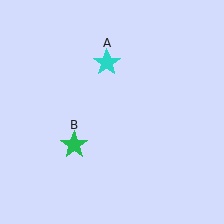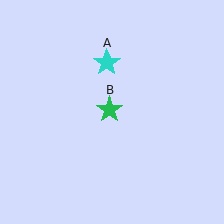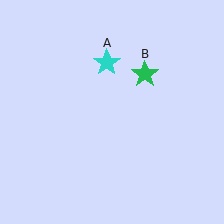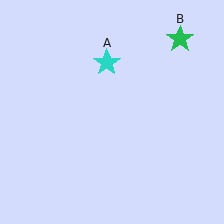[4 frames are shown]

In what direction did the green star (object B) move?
The green star (object B) moved up and to the right.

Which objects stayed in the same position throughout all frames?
Cyan star (object A) remained stationary.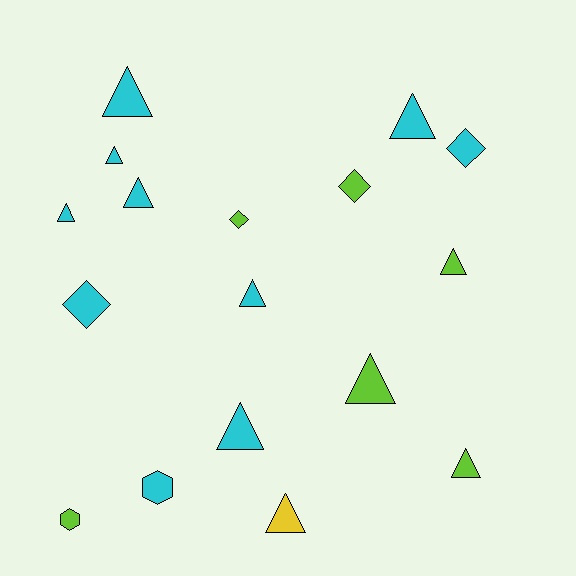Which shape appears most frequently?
Triangle, with 11 objects.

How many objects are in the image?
There are 17 objects.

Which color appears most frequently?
Cyan, with 10 objects.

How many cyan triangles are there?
There are 7 cyan triangles.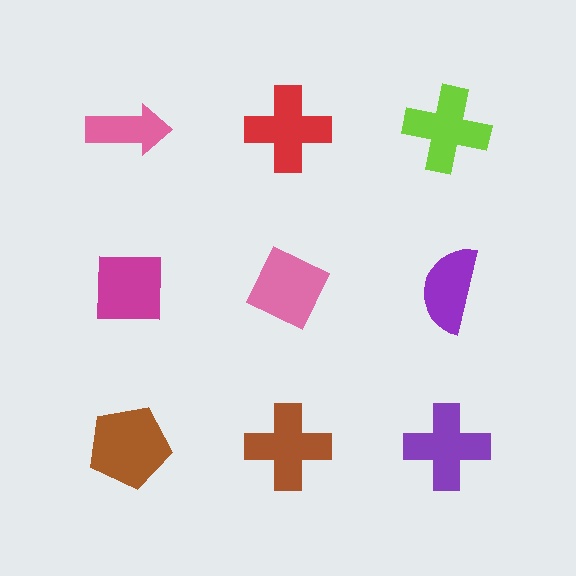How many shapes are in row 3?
3 shapes.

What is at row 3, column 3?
A purple cross.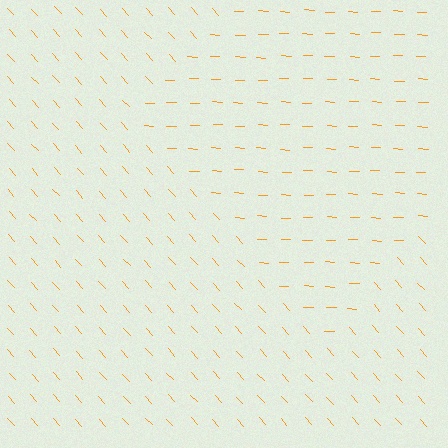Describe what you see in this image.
The image is filled with small orange line segments. A diamond region in the image has lines oriented differently from the surrounding lines, creating a visible texture boundary.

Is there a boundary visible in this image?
Yes, there is a texture boundary formed by a change in line orientation.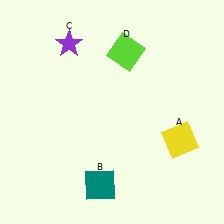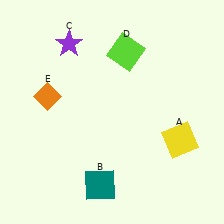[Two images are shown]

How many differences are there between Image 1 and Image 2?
There is 1 difference between the two images.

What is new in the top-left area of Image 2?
An orange diamond (E) was added in the top-left area of Image 2.